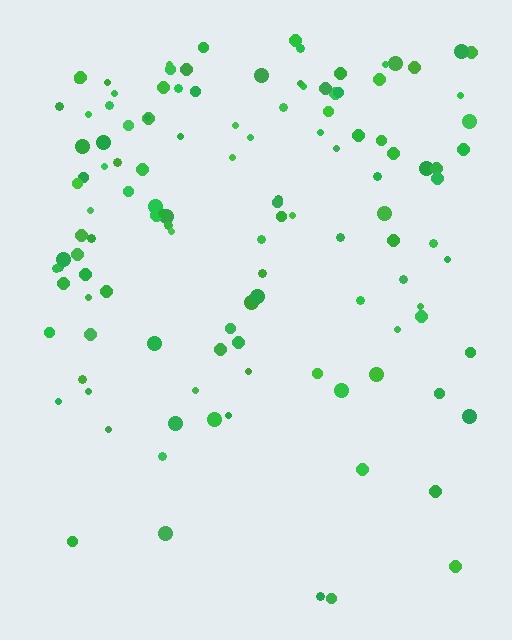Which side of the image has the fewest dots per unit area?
The bottom.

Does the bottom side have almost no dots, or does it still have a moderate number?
Still a moderate number, just noticeably fewer than the top.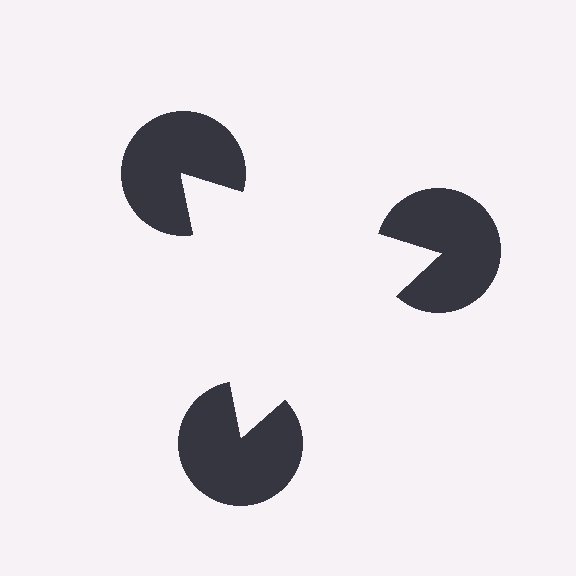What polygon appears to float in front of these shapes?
An illusory triangle — its edges are inferred from the aligned wedge cuts in the pac-man discs, not physically drawn.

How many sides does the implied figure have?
3 sides.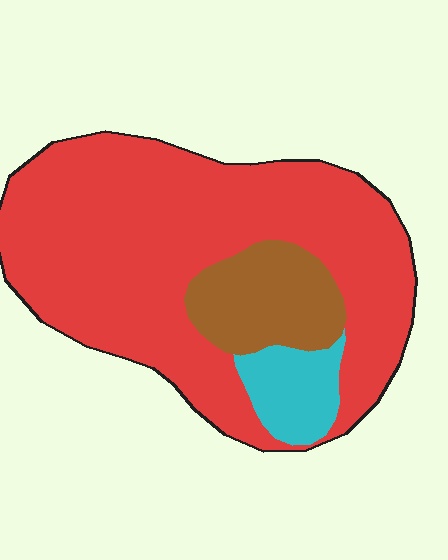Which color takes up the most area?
Red, at roughly 75%.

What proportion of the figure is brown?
Brown covers 15% of the figure.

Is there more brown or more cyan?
Brown.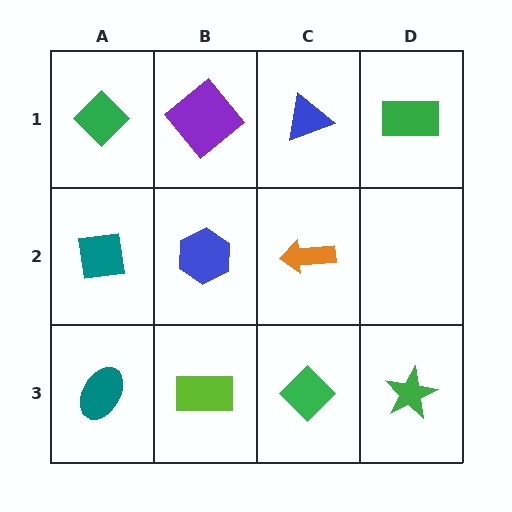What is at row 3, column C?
A green diamond.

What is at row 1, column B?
A purple diamond.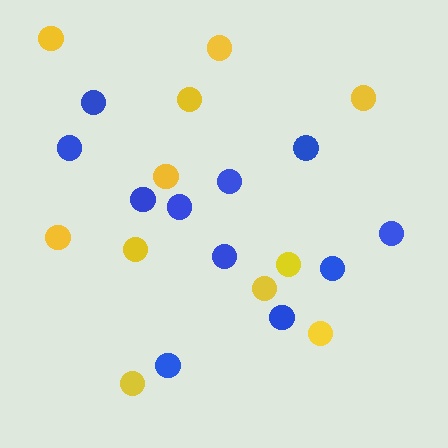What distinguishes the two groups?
There are 2 groups: one group of yellow circles (11) and one group of blue circles (11).